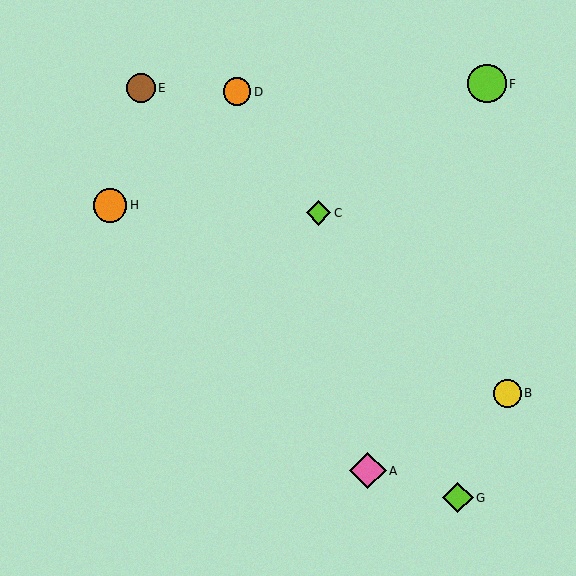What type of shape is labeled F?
Shape F is a lime circle.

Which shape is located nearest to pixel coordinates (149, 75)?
The brown circle (labeled E) at (141, 88) is nearest to that location.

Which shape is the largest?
The lime circle (labeled F) is the largest.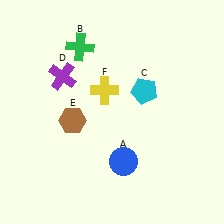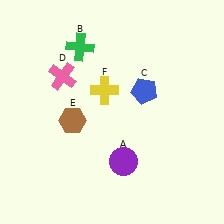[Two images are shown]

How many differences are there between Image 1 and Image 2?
There are 3 differences between the two images.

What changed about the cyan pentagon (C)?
In Image 1, C is cyan. In Image 2, it changed to blue.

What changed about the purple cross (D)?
In Image 1, D is purple. In Image 2, it changed to pink.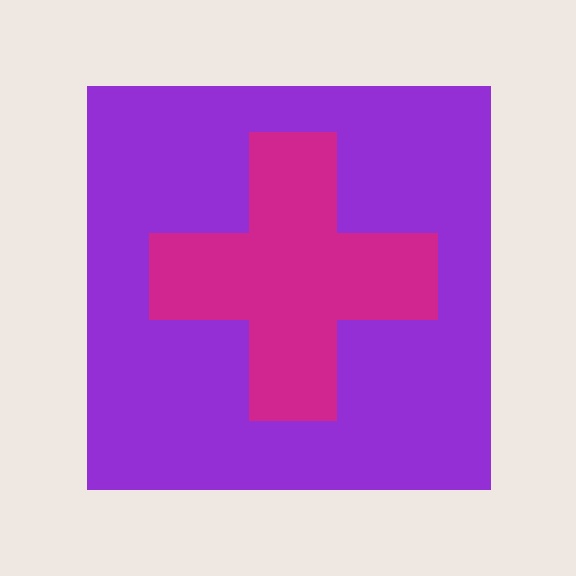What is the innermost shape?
The magenta cross.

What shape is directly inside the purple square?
The magenta cross.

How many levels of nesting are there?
2.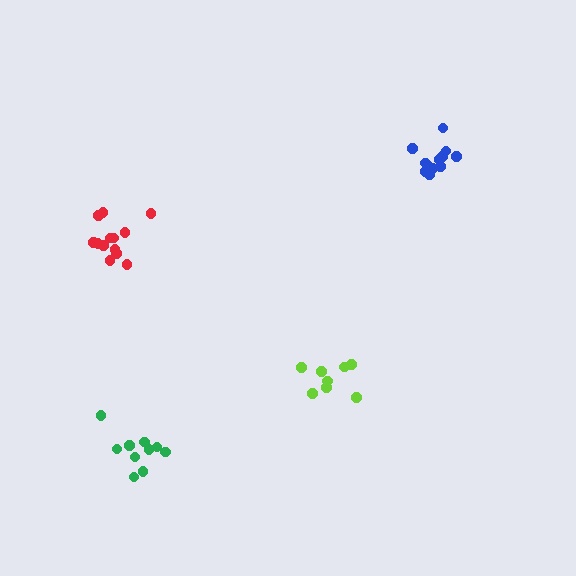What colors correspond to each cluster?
The clusters are colored: red, lime, blue, green.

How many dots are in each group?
Group 1: 13 dots, Group 2: 8 dots, Group 3: 12 dots, Group 4: 10 dots (43 total).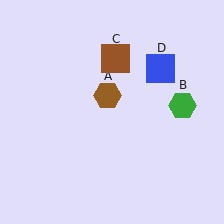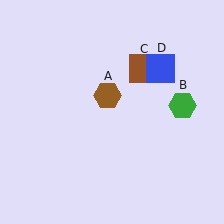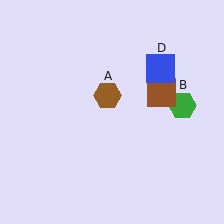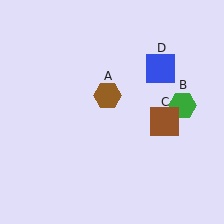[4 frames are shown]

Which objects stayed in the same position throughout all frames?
Brown hexagon (object A) and green hexagon (object B) and blue square (object D) remained stationary.